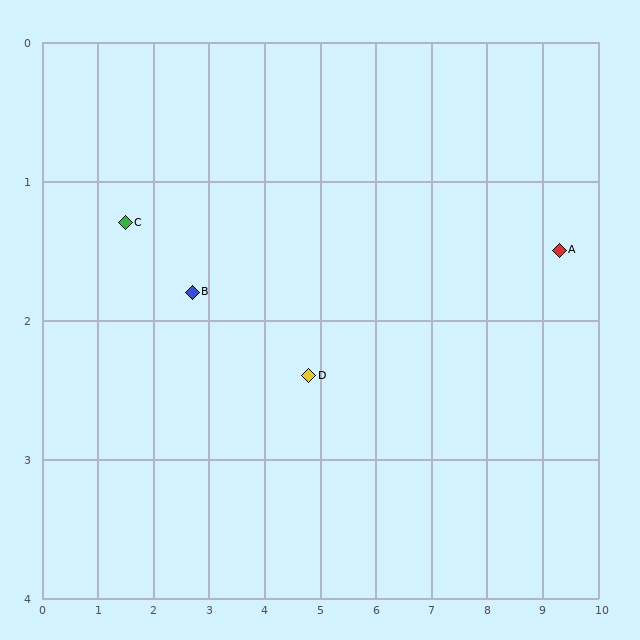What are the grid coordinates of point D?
Point D is at approximately (4.8, 2.4).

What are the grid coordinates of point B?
Point B is at approximately (2.7, 1.8).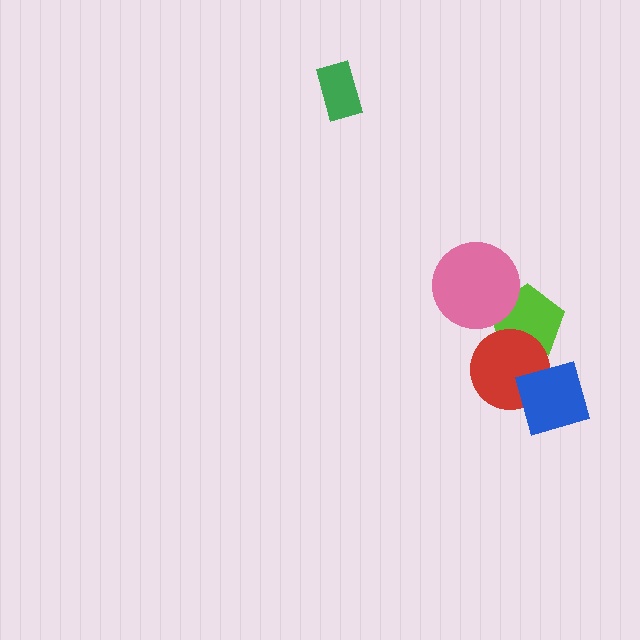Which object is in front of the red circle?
The blue square is in front of the red circle.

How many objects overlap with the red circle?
2 objects overlap with the red circle.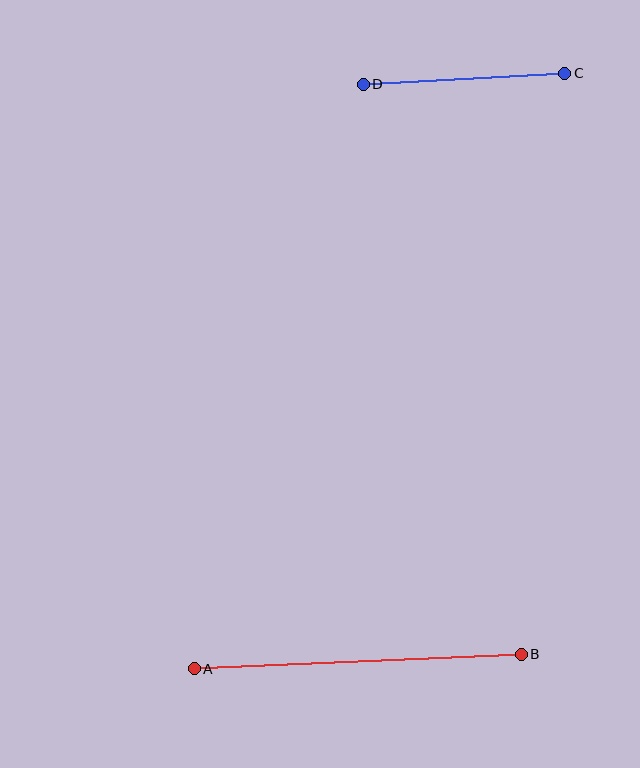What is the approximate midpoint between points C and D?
The midpoint is at approximately (464, 79) pixels.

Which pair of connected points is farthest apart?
Points A and B are farthest apart.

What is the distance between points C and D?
The distance is approximately 201 pixels.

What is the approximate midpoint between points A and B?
The midpoint is at approximately (358, 661) pixels.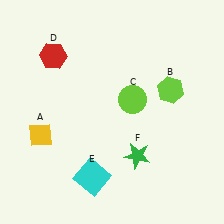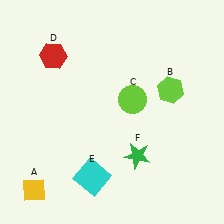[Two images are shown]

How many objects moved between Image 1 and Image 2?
1 object moved between the two images.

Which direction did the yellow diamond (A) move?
The yellow diamond (A) moved down.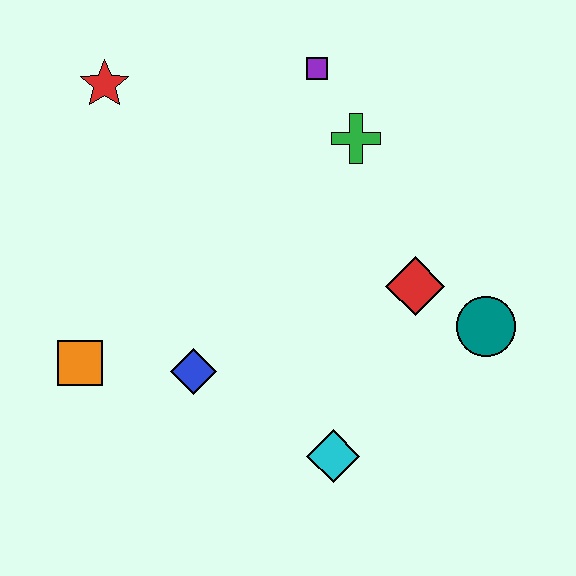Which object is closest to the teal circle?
The red diamond is closest to the teal circle.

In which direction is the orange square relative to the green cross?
The orange square is to the left of the green cross.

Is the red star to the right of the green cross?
No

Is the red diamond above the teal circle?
Yes